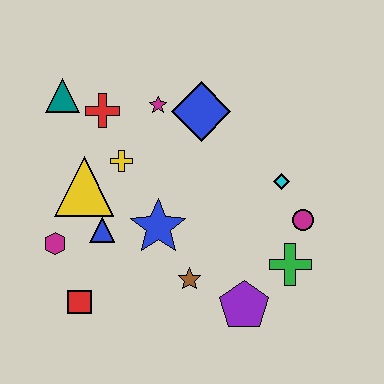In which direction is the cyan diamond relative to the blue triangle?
The cyan diamond is to the right of the blue triangle.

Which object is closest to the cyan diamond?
The magenta circle is closest to the cyan diamond.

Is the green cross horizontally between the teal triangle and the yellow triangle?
No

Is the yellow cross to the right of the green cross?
No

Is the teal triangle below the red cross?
No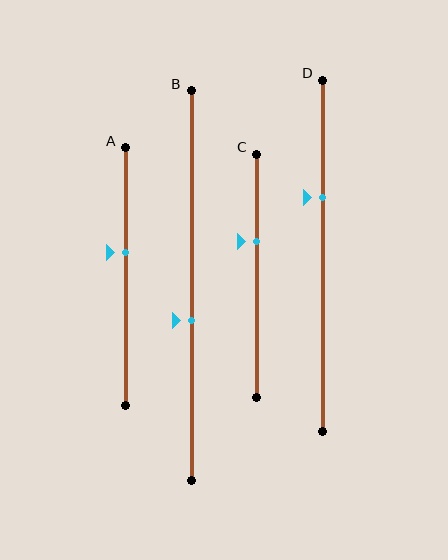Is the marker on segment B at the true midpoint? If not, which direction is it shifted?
No, the marker on segment B is shifted downward by about 9% of the segment length.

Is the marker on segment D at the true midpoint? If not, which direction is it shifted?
No, the marker on segment D is shifted upward by about 17% of the segment length.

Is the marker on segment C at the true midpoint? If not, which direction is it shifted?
No, the marker on segment C is shifted upward by about 14% of the segment length.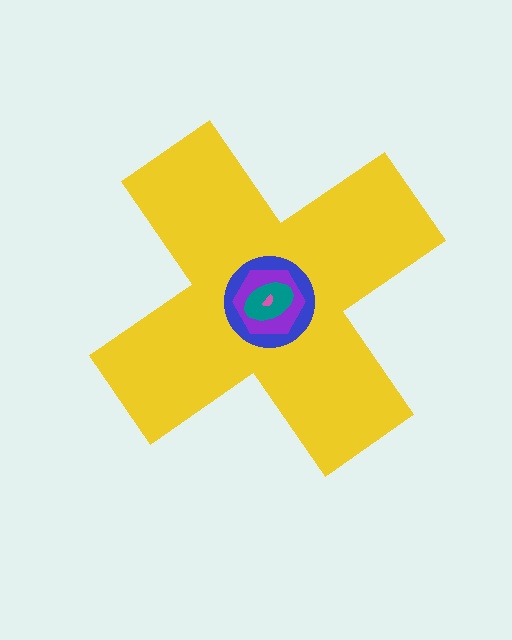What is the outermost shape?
The yellow cross.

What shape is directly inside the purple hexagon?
The teal ellipse.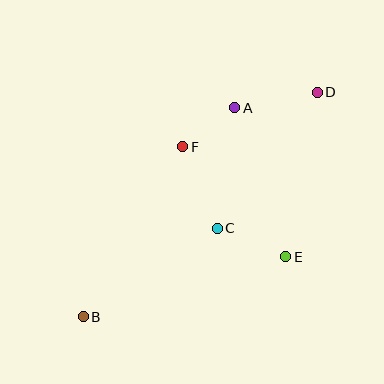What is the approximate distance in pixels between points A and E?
The distance between A and E is approximately 157 pixels.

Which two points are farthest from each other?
Points B and D are farthest from each other.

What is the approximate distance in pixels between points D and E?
The distance between D and E is approximately 167 pixels.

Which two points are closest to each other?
Points A and F are closest to each other.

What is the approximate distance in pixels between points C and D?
The distance between C and D is approximately 169 pixels.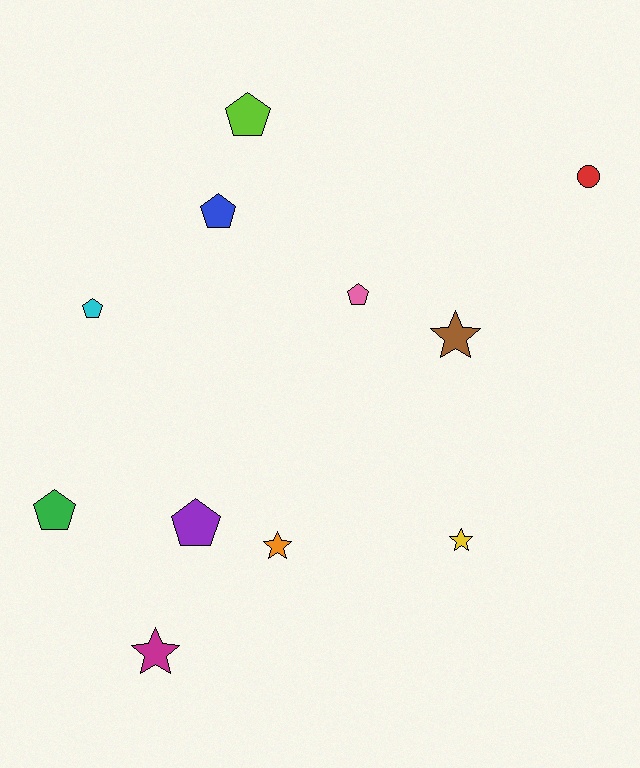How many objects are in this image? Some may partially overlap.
There are 11 objects.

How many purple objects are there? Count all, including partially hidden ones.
There is 1 purple object.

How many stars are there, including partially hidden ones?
There are 4 stars.